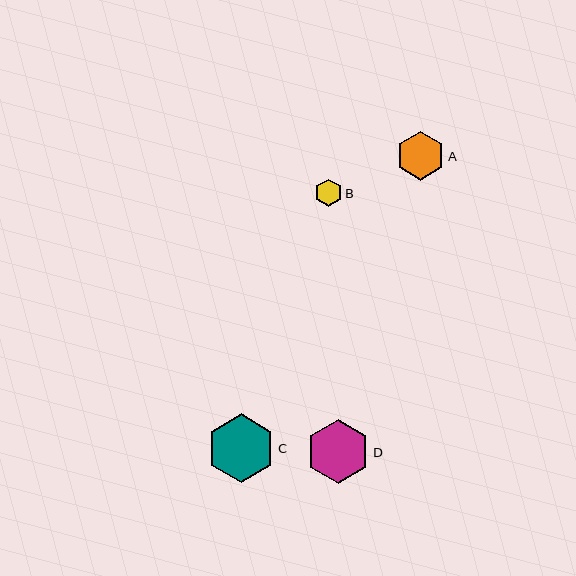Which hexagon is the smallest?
Hexagon B is the smallest with a size of approximately 27 pixels.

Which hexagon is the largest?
Hexagon C is the largest with a size of approximately 69 pixels.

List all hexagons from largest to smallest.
From largest to smallest: C, D, A, B.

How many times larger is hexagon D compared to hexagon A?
Hexagon D is approximately 1.3 times the size of hexagon A.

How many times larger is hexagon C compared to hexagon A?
Hexagon C is approximately 1.4 times the size of hexagon A.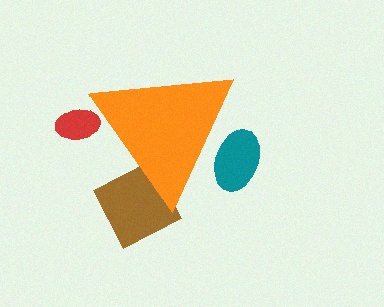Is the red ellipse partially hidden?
Yes, the red ellipse is partially hidden behind the orange triangle.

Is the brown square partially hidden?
Yes, the brown square is partially hidden behind the orange triangle.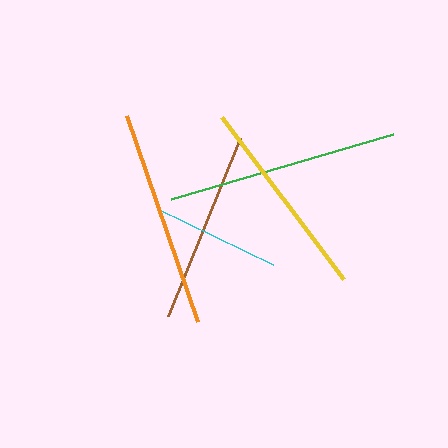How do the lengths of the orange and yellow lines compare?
The orange and yellow lines are approximately the same length.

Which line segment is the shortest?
The cyan line is the shortest at approximately 129 pixels.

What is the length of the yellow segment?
The yellow segment is approximately 202 pixels long.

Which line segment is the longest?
The green line is the longest at approximately 231 pixels.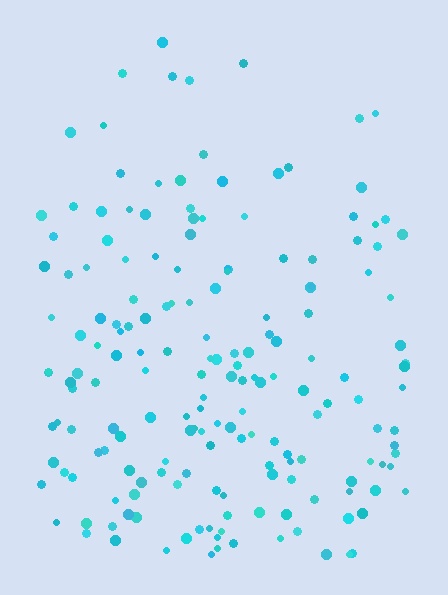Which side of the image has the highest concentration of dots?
The bottom.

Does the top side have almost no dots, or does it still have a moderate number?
Still a moderate number, just noticeably fewer than the bottom.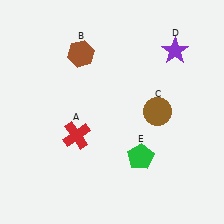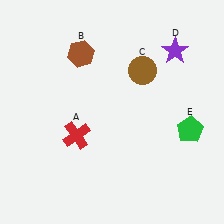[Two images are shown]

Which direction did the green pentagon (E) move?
The green pentagon (E) moved right.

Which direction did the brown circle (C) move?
The brown circle (C) moved up.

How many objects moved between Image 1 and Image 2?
2 objects moved between the two images.